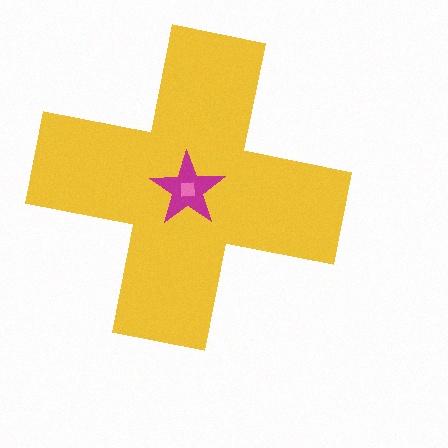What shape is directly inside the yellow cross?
The magenta star.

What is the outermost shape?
The yellow cross.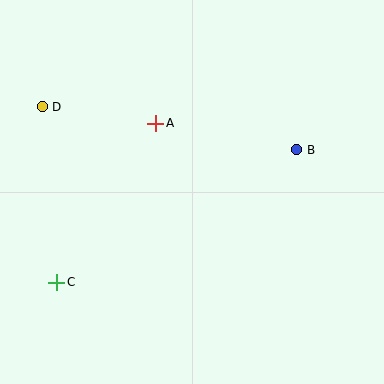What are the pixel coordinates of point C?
Point C is at (57, 282).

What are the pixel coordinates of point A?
Point A is at (156, 123).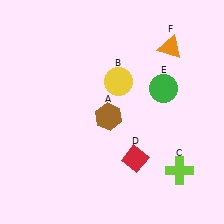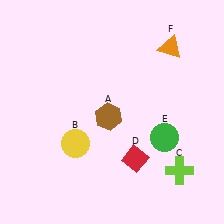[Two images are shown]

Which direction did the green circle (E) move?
The green circle (E) moved down.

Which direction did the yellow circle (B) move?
The yellow circle (B) moved down.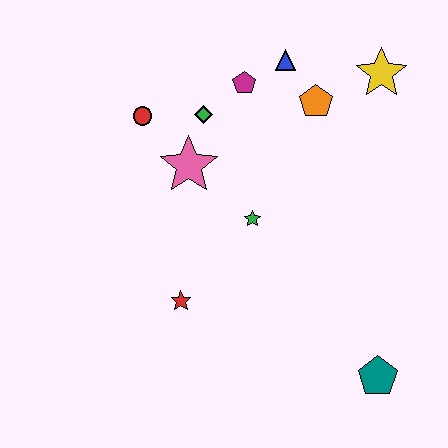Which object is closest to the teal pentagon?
The green star is closest to the teal pentagon.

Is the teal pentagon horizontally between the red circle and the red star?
No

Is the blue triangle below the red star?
No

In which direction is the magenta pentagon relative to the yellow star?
The magenta pentagon is to the left of the yellow star.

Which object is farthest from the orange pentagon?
The teal pentagon is farthest from the orange pentagon.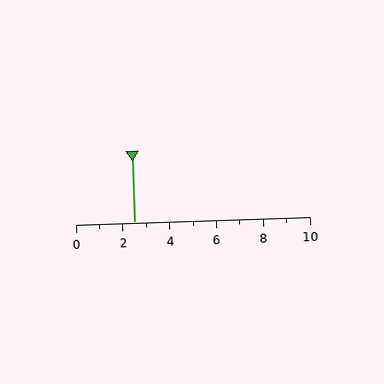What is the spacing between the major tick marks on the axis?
The major ticks are spaced 2 apart.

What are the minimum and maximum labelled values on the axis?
The axis runs from 0 to 10.